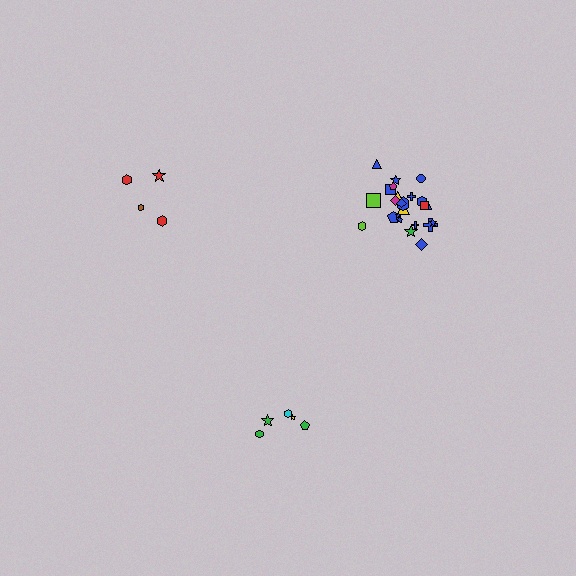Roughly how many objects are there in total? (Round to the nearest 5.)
Roughly 35 objects in total.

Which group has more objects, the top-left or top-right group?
The top-right group.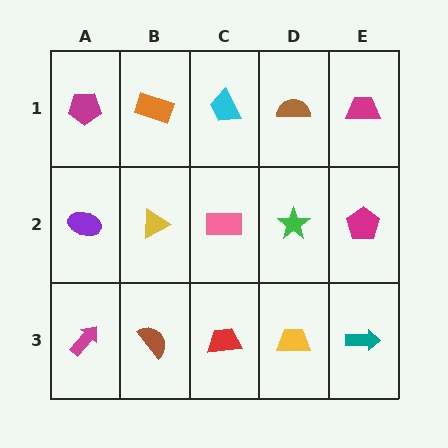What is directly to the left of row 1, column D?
A cyan trapezoid.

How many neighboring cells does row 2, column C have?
4.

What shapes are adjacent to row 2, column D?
A brown semicircle (row 1, column D), a yellow trapezoid (row 3, column D), a pink rectangle (row 2, column C), a magenta pentagon (row 2, column E).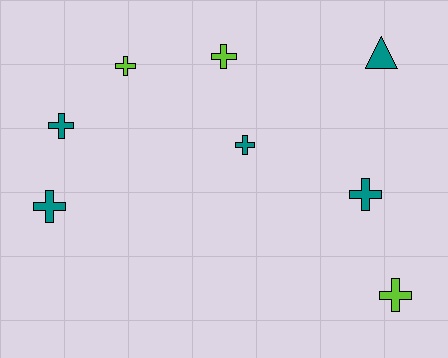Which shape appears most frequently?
Cross, with 7 objects.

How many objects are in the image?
There are 8 objects.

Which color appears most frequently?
Teal, with 5 objects.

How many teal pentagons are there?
There are no teal pentagons.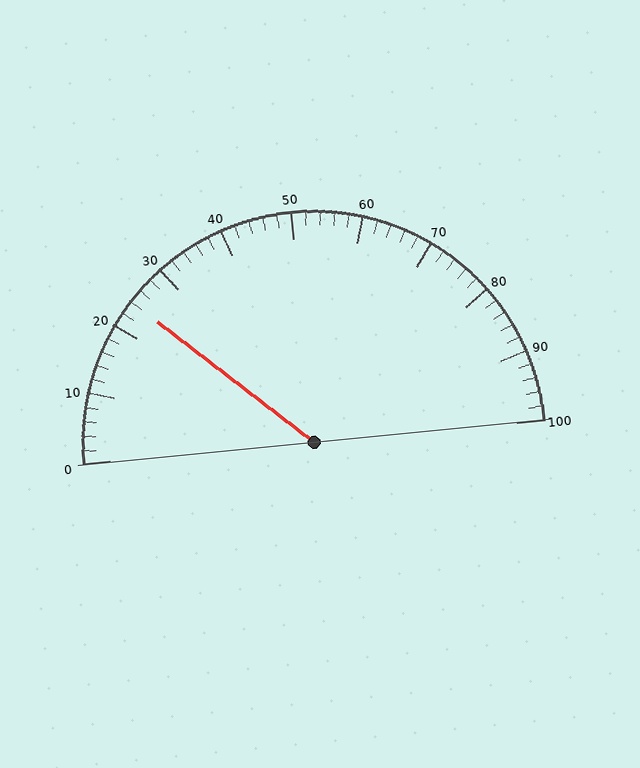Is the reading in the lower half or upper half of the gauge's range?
The reading is in the lower half of the range (0 to 100).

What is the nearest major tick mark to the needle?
The nearest major tick mark is 20.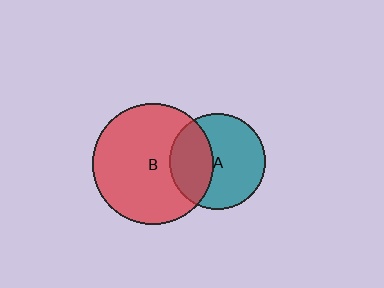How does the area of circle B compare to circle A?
Approximately 1.6 times.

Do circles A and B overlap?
Yes.